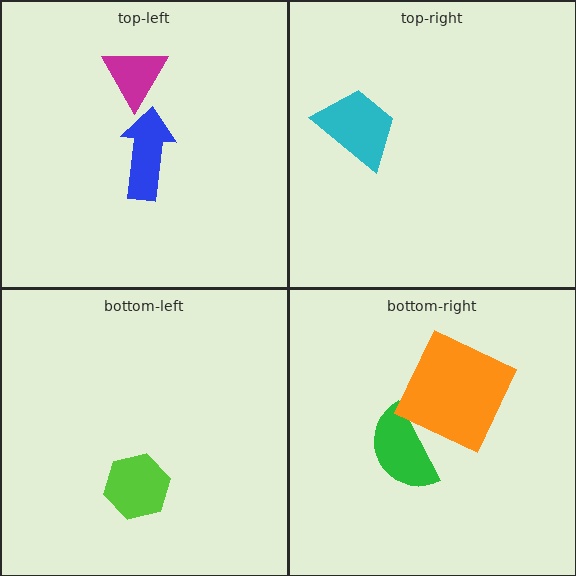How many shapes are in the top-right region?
1.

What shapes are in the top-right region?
The cyan trapezoid.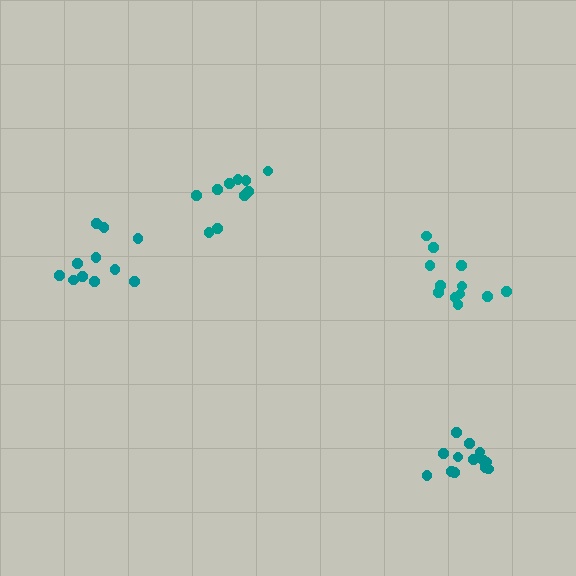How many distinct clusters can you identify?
There are 4 distinct clusters.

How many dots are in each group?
Group 1: 11 dots, Group 2: 10 dots, Group 3: 13 dots, Group 4: 12 dots (46 total).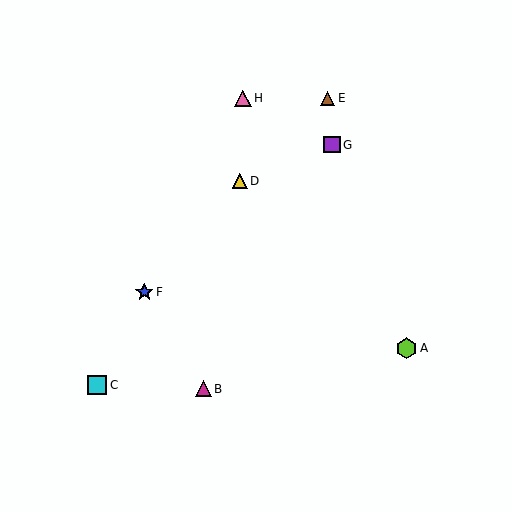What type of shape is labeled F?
Shape F is a blue star.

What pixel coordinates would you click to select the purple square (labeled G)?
Click at (332, 145) to select the purple square G.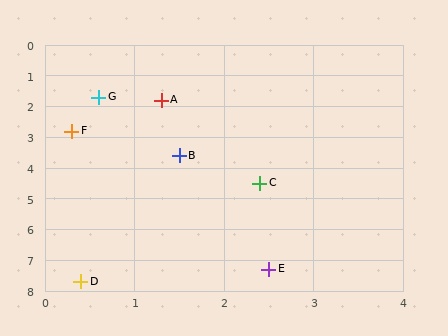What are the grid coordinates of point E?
Point E is at approximately (2.5, 7.3).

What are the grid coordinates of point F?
Point F is at approximately (0.3, 2.8).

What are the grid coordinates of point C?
Point C is at approximately (2.4, 4.5).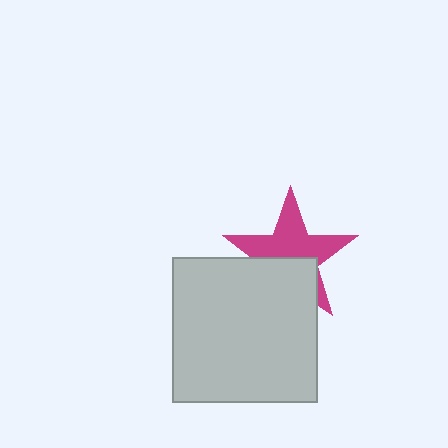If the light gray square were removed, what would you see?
You would see the complete magenta star.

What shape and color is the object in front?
The object in front is a light gray square.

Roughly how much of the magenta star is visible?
About half of it is visible (roughly 60%).